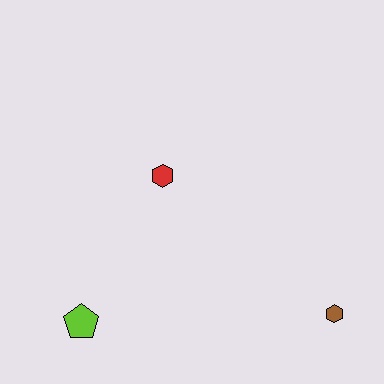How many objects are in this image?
There are 3 objects.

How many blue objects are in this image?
There are no blue objects.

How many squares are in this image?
There are no squares.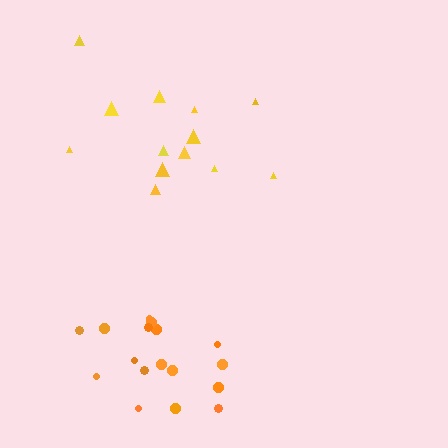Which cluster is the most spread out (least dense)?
Yellow.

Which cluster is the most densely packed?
Orange.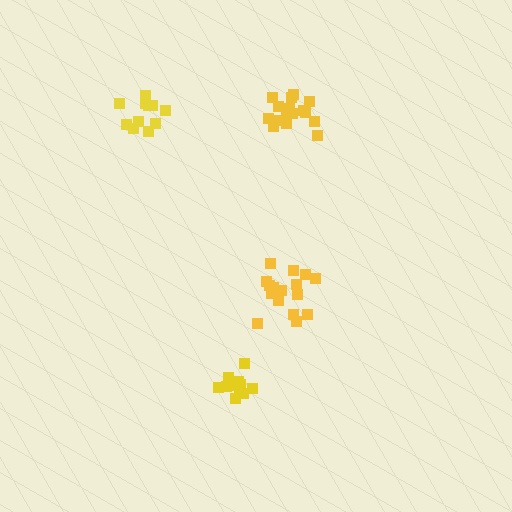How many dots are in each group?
Group 1: 11 dots, Group 2: 16 dots, Group 3: 11 dots, Group 4: 17 dots (55 total).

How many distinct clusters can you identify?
There are 4 distinct clusters.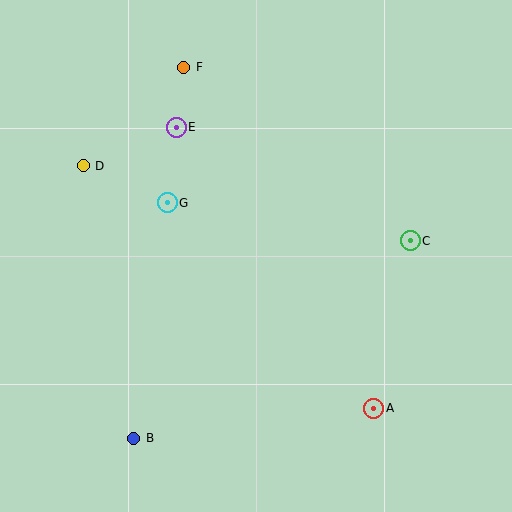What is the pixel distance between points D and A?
The distance between D and A is 378 pixels.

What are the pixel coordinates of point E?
Point E is at (176, 127).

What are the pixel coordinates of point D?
Point D is at (83, 166).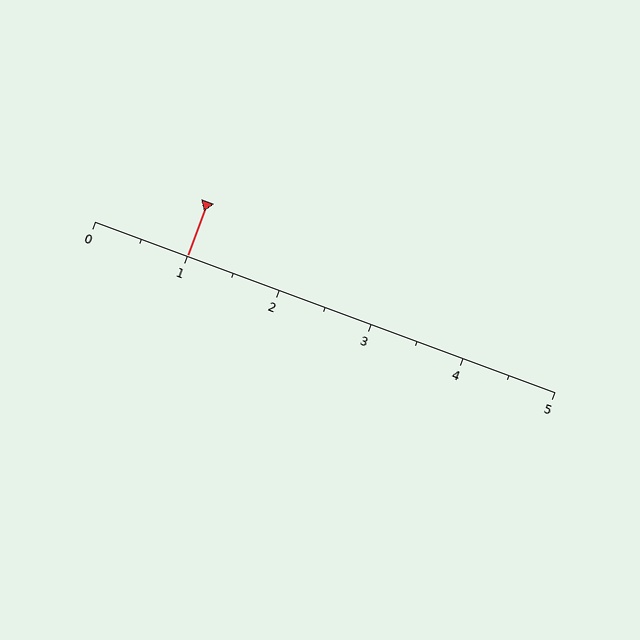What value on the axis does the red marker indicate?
The marker indicates approximately 1.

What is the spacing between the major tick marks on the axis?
The major ticks are spaced 1 apart.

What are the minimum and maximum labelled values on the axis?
The axis runs from 0 to 5.